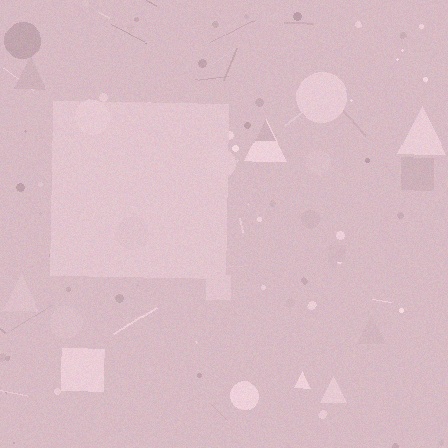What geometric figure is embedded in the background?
A square is embedded in the background.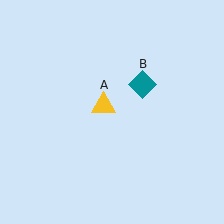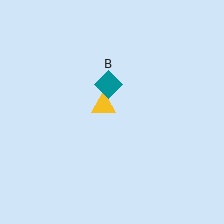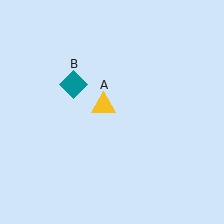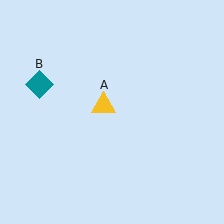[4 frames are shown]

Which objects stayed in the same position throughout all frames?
Yellow triangle (object A) remained stationary.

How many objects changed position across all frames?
1 object changed position: teal diamond (object B).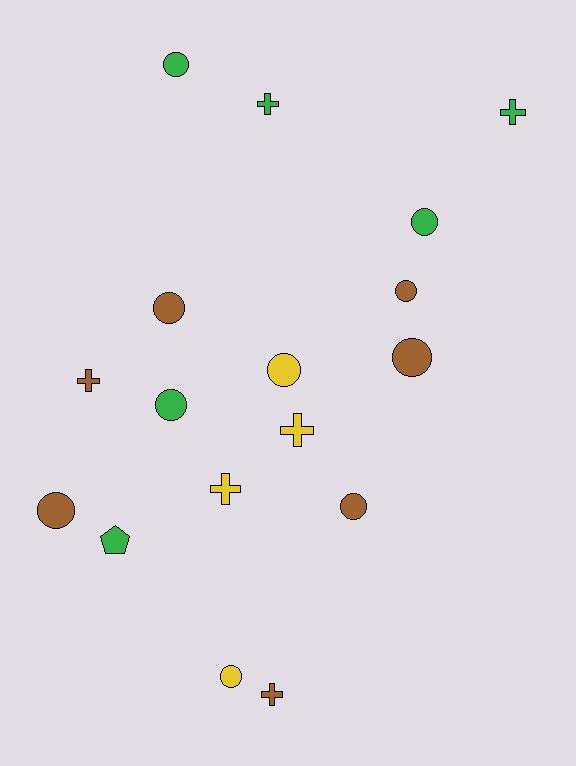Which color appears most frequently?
Brown, with 7 objects.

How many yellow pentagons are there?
There are no yellow pentagons.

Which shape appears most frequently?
Circle, with 10 objects.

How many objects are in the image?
There are 17 objects.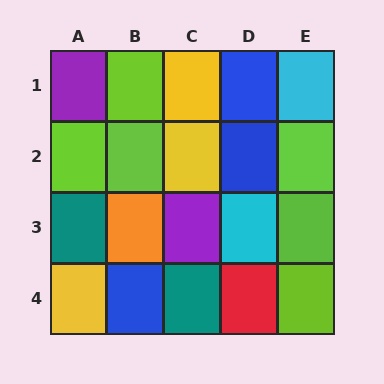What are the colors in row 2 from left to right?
Lime, lime, yellow, blue, lime.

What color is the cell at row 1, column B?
Lime.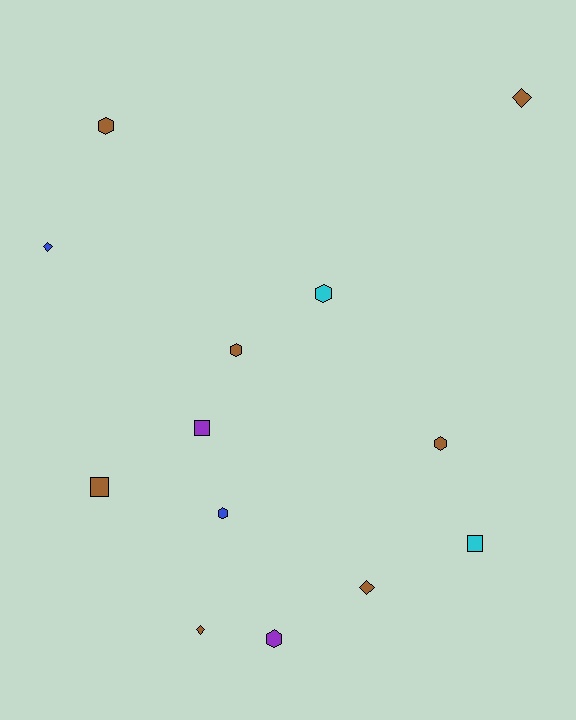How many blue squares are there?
There are no blue squares.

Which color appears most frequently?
Brown, with 7 objects.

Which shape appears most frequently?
Hexagon, with 6 objects.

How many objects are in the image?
There are 13 objects.